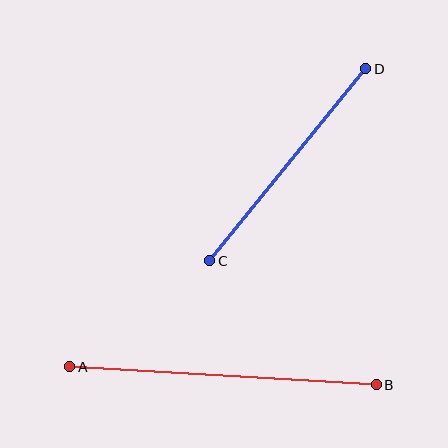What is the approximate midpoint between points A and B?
The midpoint is at approximately (223, 376) pixels.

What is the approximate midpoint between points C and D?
The midpoint is at approximately (288, 165) pixels.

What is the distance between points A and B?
The distance is approximately 307 pixels.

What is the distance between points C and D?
The distance is approximately 247 pixels.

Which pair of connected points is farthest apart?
Points A and B are farthest apart.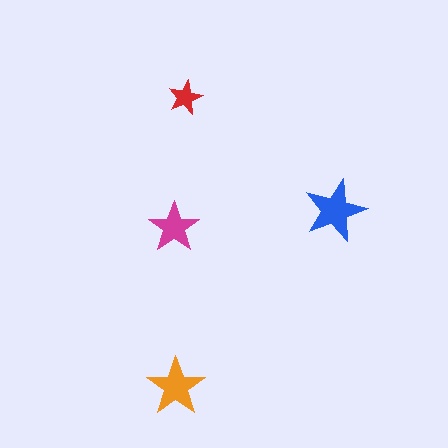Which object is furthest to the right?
The blue star is rightmost.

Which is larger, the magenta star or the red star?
The magenta one.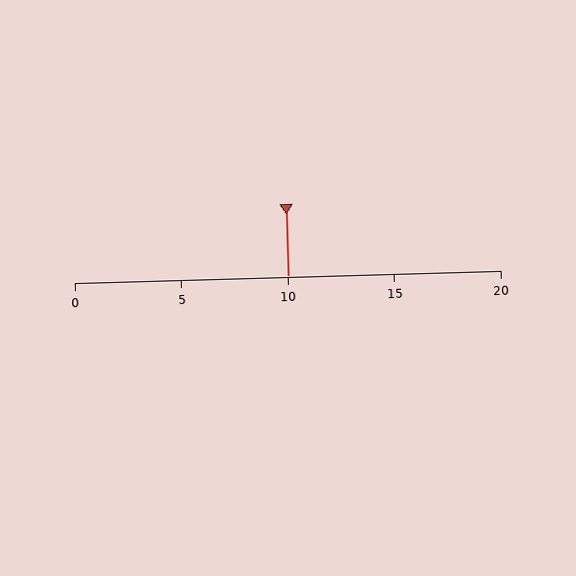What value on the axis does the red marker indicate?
The marker indicates approximately 10.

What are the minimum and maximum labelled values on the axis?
The axis runs from 0 to 20.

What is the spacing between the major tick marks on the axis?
The major ticks are spaced 5 apart.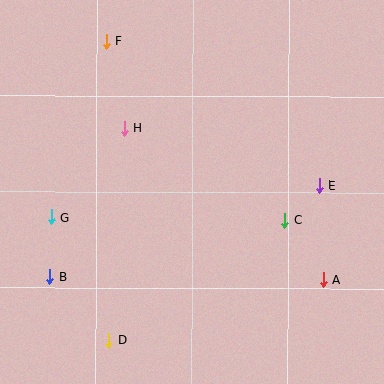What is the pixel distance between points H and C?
The distance between H and C is 185 pixels.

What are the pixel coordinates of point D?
Point D is at (109, 340).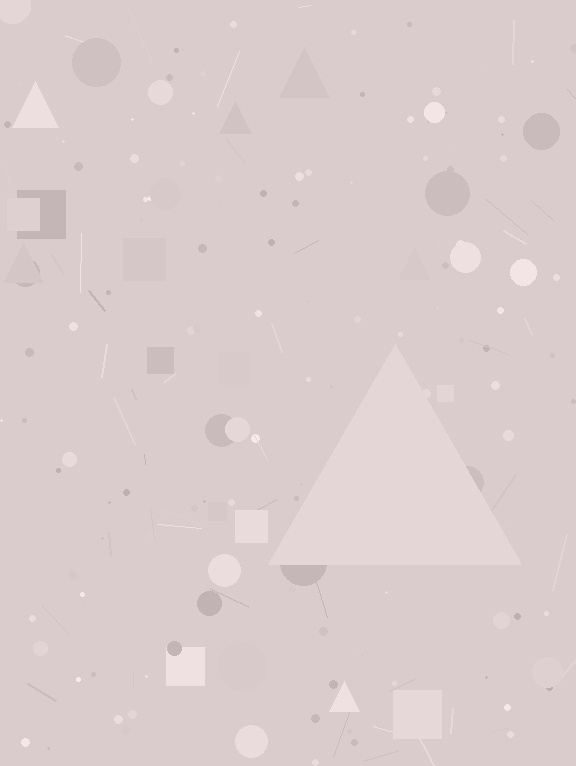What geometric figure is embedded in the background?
A triangle is embedded in the background.